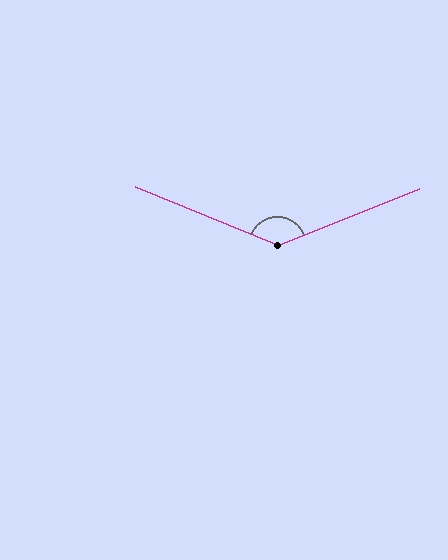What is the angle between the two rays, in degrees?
Approximately 136 degrees.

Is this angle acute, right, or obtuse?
It is obtuse.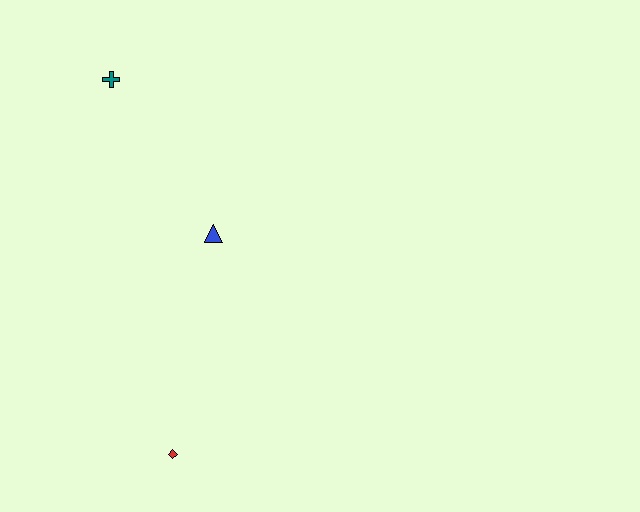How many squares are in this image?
There are no squares.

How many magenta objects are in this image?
There are no magenta objects.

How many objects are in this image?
There are 3 objects.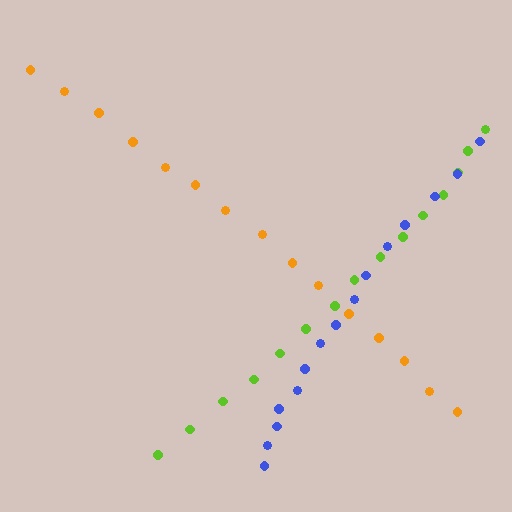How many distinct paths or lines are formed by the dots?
There are 3 distinct paths.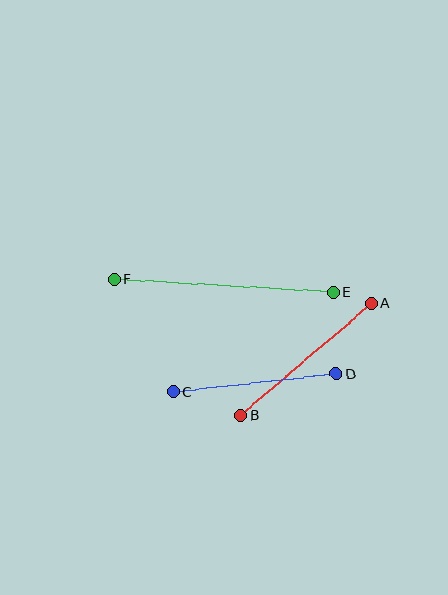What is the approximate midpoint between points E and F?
The midpoint is at approximately (223, 286) pixels.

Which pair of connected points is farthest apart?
Points E and F are farthest apart.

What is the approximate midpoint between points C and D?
The midpoint is at approximately (255, 383) pixels.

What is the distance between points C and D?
The distance is approximately 164 pixels.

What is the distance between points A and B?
The distance is approximately 172 pixels.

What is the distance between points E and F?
The distance is approximately 220 pixels.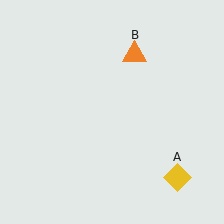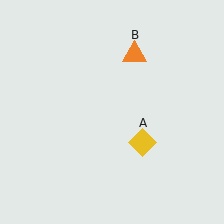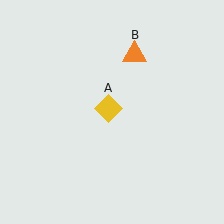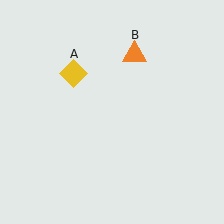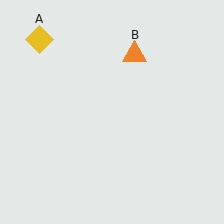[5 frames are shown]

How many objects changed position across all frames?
1 object changed position: yellow diamond (object A).